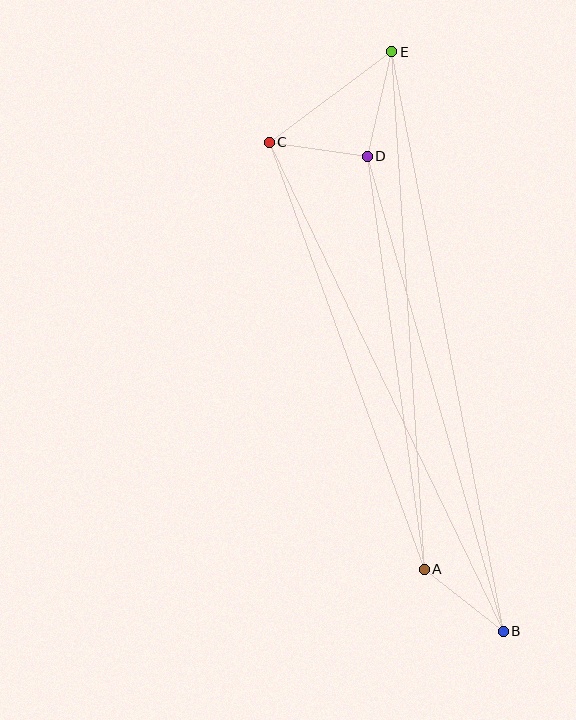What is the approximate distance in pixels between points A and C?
The distance between A and C is approximately 454 pixels.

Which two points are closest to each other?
Points C and D are closest to each other.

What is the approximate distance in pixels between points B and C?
The distance between B and C is approximately 542 pixels.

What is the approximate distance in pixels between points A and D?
The distance between A and D is approximately 417 pixels.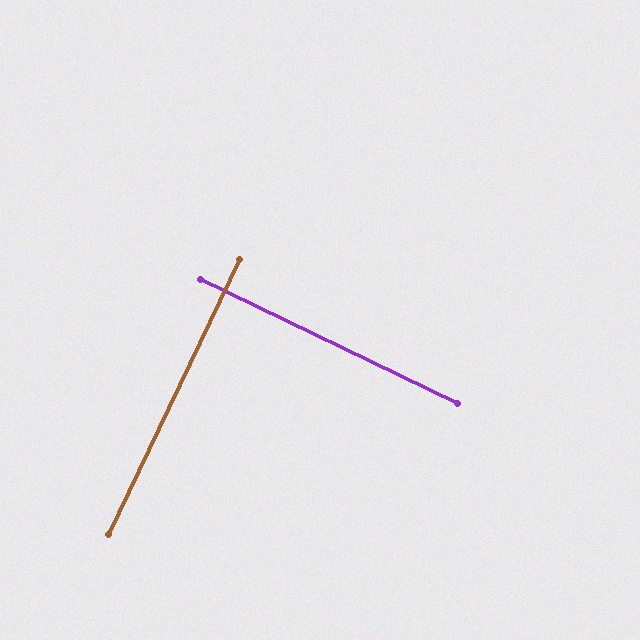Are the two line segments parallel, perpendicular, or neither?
Perpendicular — they meet at approximately 90°.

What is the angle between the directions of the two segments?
Approximately 90 degrees.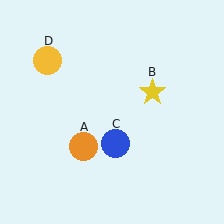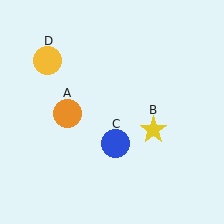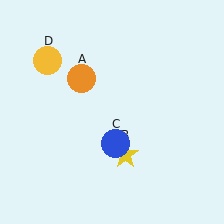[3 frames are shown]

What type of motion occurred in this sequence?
The orange circle (object A), yellow star (object B) rotated clockwise around the center of the scene.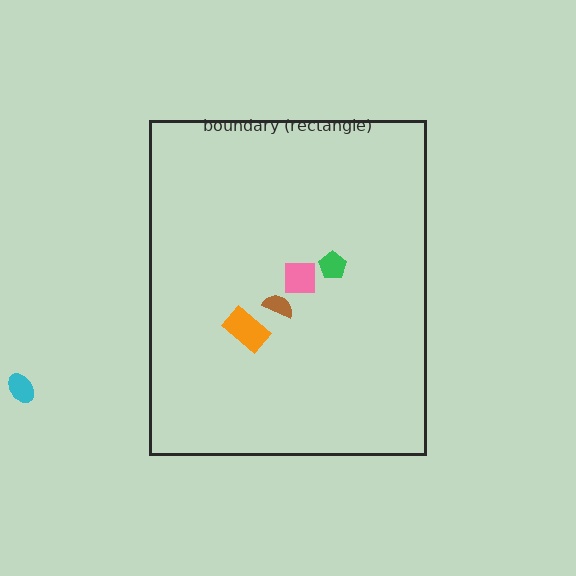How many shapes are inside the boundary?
4 inside, 1 outside.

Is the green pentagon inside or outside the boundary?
Inside.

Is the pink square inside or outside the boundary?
Inside.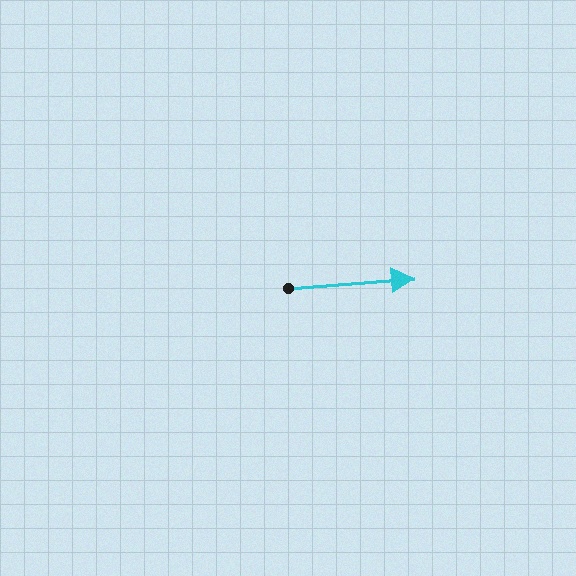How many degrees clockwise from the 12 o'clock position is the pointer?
Approximately 86 degrees.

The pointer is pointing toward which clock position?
Roughly 3 o'clock.